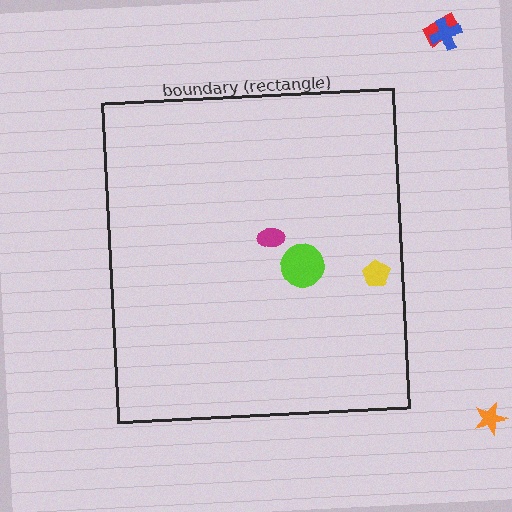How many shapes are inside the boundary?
3 inside, 3 outside.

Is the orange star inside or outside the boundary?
Outside.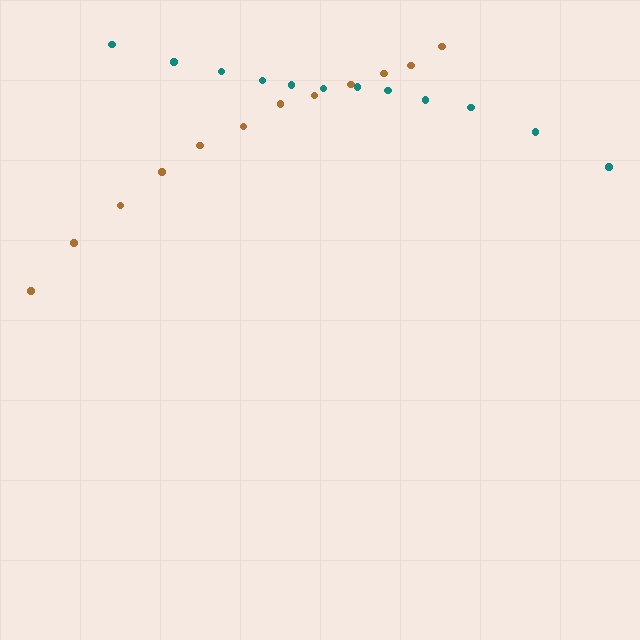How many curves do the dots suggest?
There are 2 distinct paths.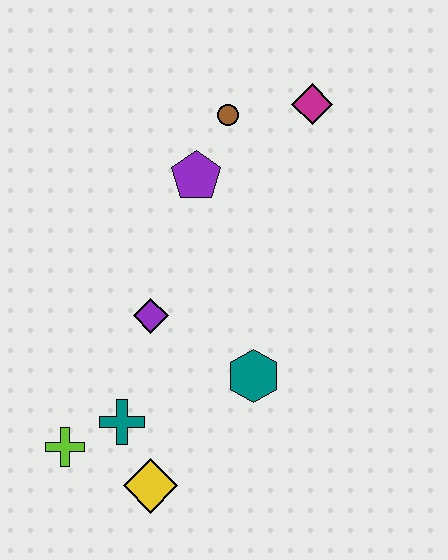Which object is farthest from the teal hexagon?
The magenta diamond is farthest from the teal hexagon.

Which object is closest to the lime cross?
The teal cross is closest to the lime cross.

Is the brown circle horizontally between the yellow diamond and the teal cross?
No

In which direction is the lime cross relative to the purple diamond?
The lime cross is below the purple diamond.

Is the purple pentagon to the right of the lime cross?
Yes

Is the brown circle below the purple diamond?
No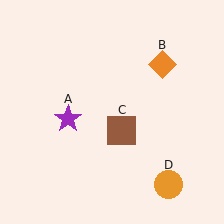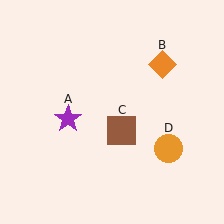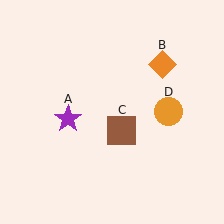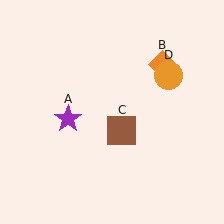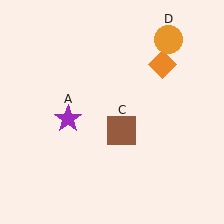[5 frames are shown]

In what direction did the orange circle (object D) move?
The orange circle (object D) moved up.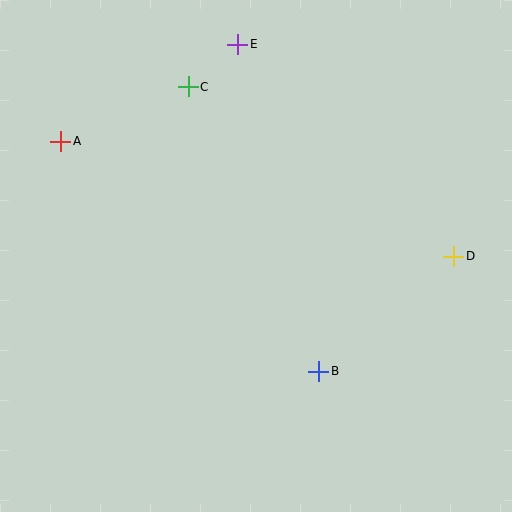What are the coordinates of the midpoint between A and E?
The midpoint between A and E is at (149, 93).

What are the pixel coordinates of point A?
Point A is at (61, 141).